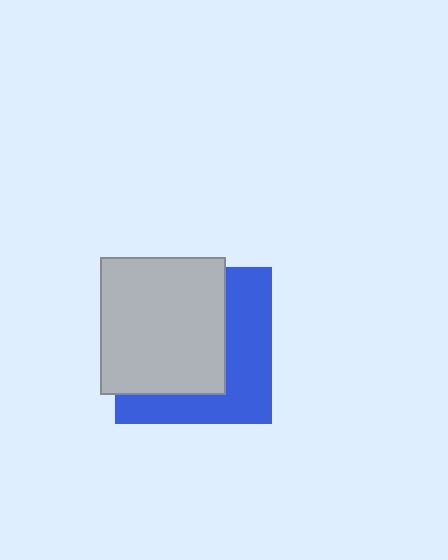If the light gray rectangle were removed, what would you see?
You would see the complete blue square.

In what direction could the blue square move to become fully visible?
The blue square could move right. That would shift it out from behind the light gray rectangle entirely.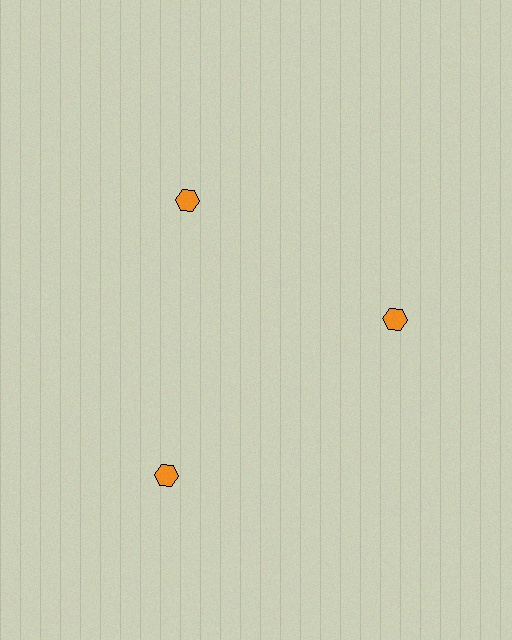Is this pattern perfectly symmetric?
No. The 3 orange hexagons are arranged in a ring, but one element near the 7 o'clock position is pushed outward from the center, breaking the 3-fold rotational symmetry.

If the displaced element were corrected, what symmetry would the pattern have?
It would have 3-fold rotational symmetry — the pattern would map onto itself every 120 degrees.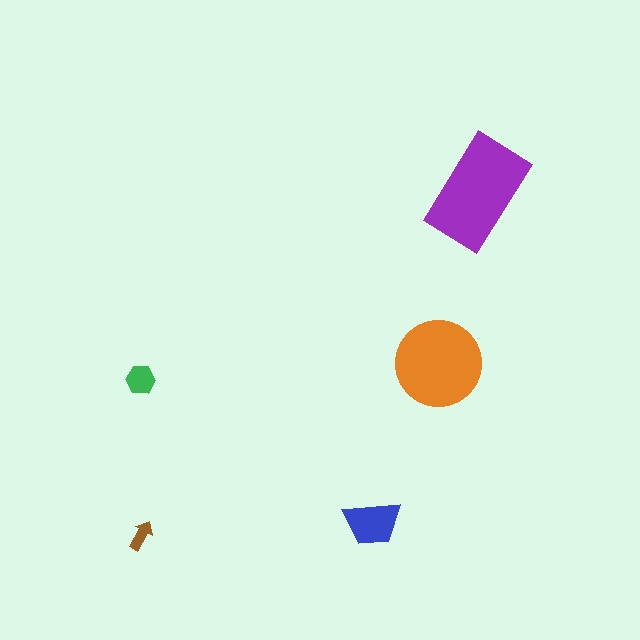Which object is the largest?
The purple rectangle.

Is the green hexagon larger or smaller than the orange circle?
Smaller.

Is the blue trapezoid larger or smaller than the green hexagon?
Larger.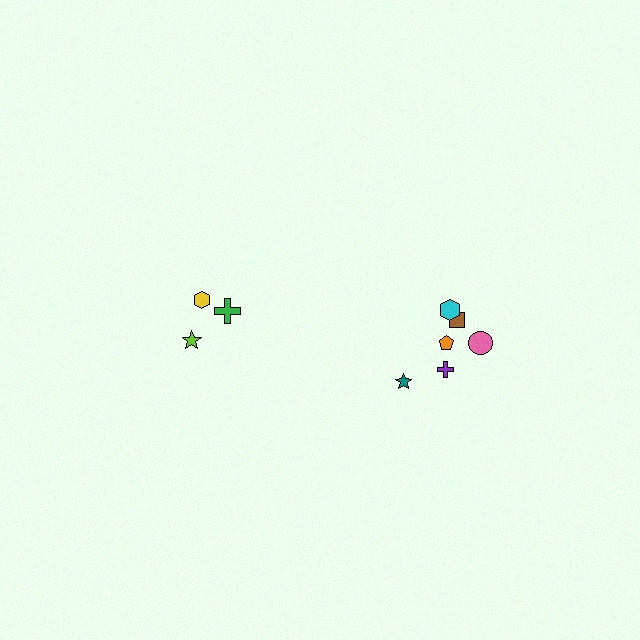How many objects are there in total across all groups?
There are 9 objects.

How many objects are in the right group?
There are 6 objects.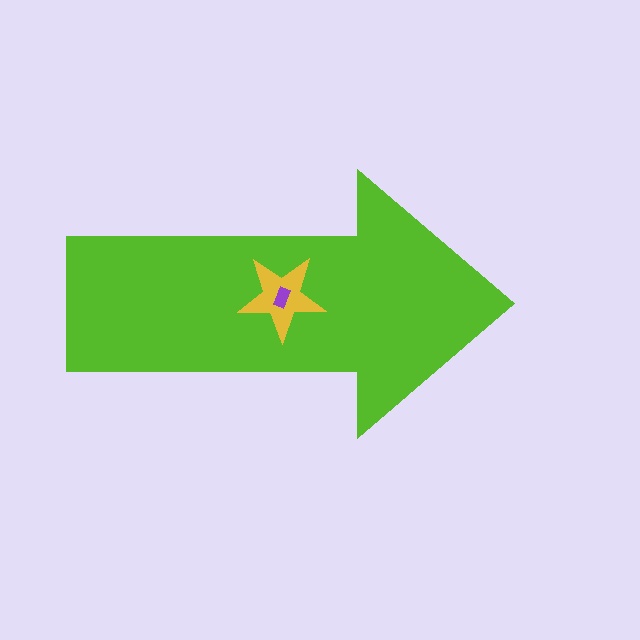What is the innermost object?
The purple rectangle.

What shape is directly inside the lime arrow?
The yellow star.